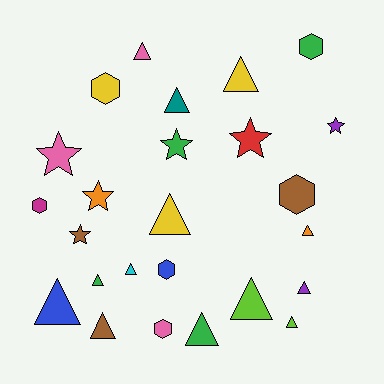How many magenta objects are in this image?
There is 1 magenta object.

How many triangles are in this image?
There are 13 triangles.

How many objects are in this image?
There are 25 objects.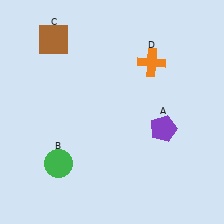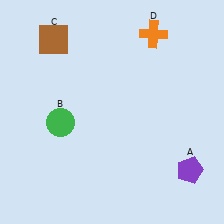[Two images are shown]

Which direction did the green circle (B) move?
The green circle (B) moved up.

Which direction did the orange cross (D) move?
The orange cross (D) moved up.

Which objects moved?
The objects that moved are: the purple pentagon (A), the green circle (B), the orange cross (D).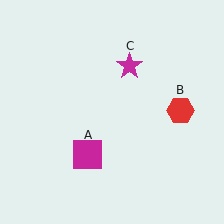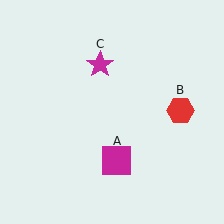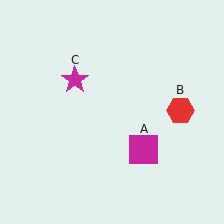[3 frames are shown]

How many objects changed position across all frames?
2 objects changed position: magenta square (object A), magenta star (object C).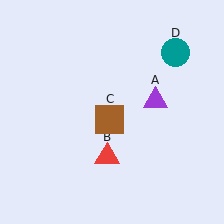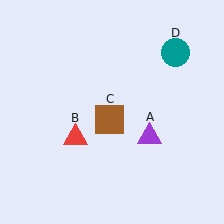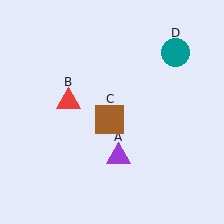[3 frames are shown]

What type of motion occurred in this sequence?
The purple triangle (object A), red triangle (object B) rotated clockwise around the center of the scene.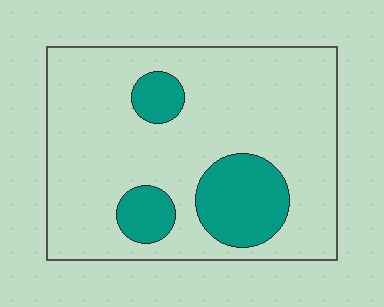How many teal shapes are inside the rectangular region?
3.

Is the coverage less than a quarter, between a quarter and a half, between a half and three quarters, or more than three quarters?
Less than a quarter.